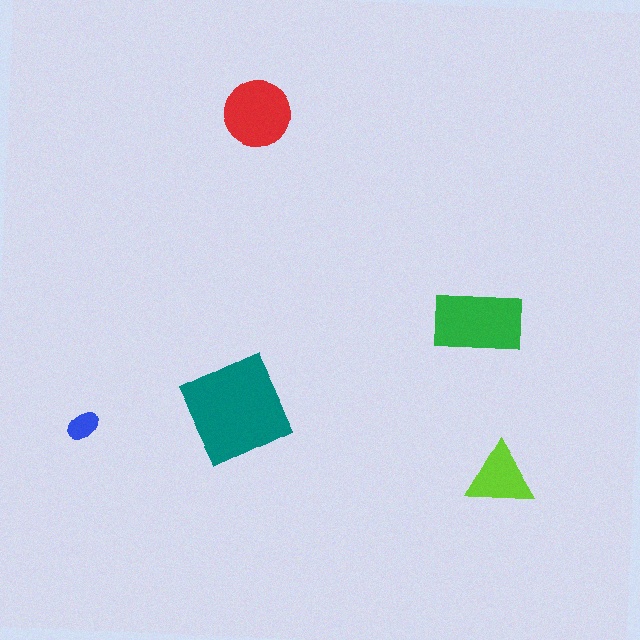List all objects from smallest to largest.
The blue ellipse, the lime triangle, the red circle, the green rectangle, the teal diamond.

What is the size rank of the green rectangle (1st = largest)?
2nd.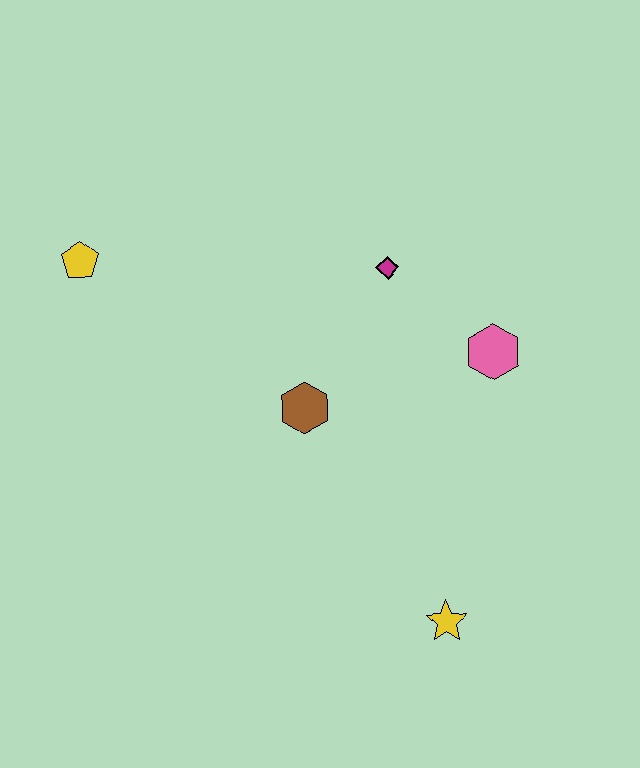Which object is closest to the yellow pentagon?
The brown hexagon is closest to the yellow pentagon.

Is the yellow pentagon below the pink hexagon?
No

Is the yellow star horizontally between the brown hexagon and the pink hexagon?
Yes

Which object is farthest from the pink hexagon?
The yellow pentagon is farthest from the pink hexagon.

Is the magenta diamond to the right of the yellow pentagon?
Yes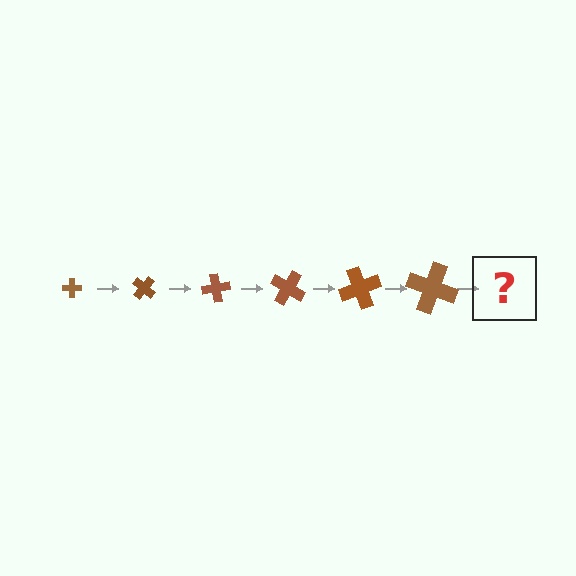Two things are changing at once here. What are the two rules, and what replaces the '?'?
The two rules are that the cross grows larger each step and it rotates 40 degrees each step. The '?' should be a cross, larger than the previous one and rotated 240 degrees from the start.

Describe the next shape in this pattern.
It should be a cross, larger than the previous one and rotated 240 degrees from the start.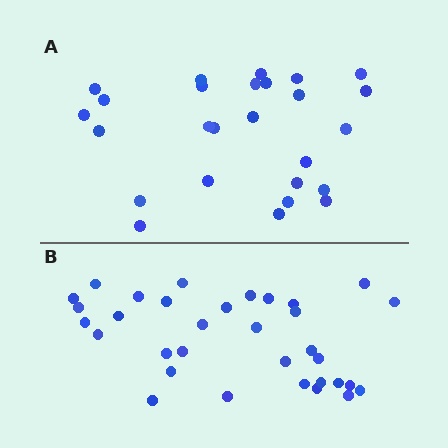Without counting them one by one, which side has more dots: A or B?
Region B (the bottom region) has more dots.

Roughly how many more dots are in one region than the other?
Region B has roughly 8 or so more dots than region A.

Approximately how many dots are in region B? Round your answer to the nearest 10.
About 30 dots. (The exact count is 33, which rounds to 30.)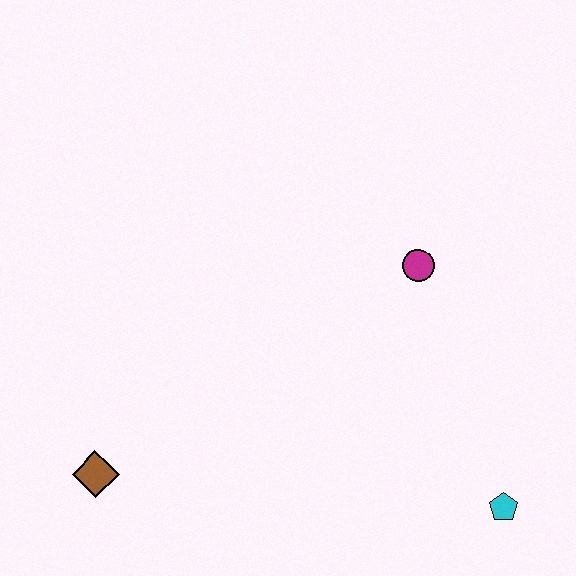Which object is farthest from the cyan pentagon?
The brown diamond is farthest from the cyan pentagon.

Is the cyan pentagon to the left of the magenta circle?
No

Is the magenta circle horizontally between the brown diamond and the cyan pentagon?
Yes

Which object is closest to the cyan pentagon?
The magenta circle is closest to the cyan pentagon.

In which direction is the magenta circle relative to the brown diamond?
The magenta circle is to the right of the brown diamond.